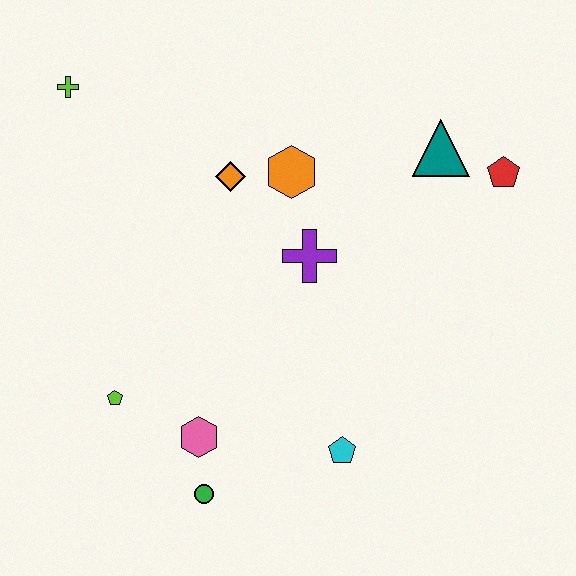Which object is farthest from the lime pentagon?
The red pentagon is farthest from the lime pentagon.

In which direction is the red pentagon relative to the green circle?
The red pentagon is above the green circle.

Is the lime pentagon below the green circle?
No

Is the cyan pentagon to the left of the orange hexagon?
No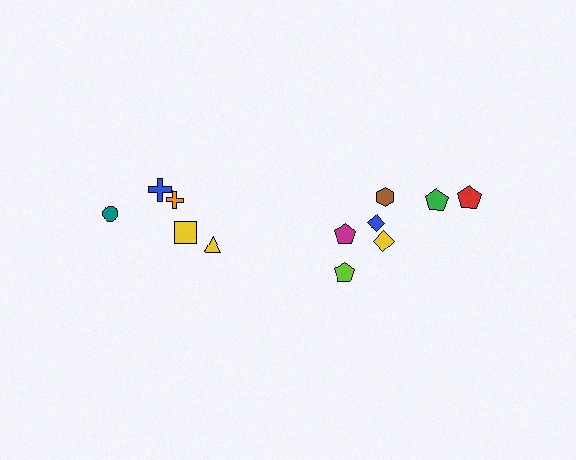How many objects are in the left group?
There are 5 objects.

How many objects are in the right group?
There are 7 objects.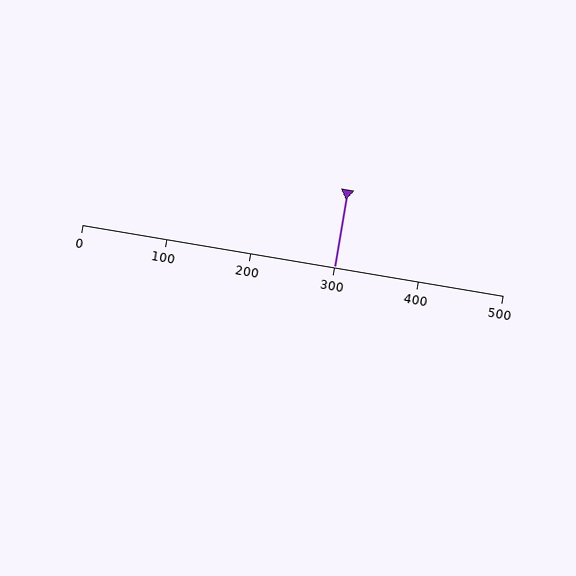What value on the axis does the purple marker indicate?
The marker indicates approximately 300.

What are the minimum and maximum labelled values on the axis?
The axis runs from 0 to 500.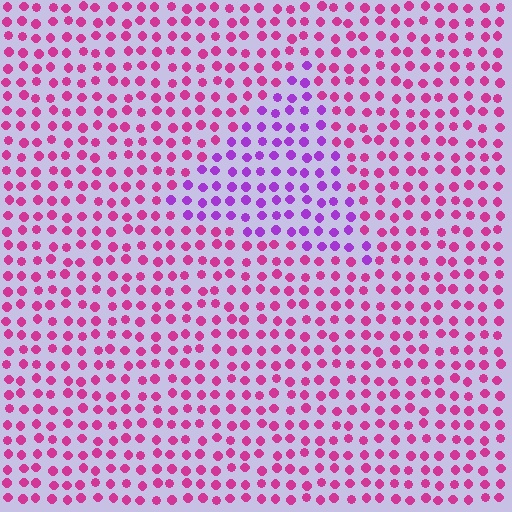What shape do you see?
I see a triangle.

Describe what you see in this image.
The image is filled with small magenta elements in a uniform arrangement. A triangle-shaped region is visible where the elements are tinted to a slightly different hue, forming a subtle color boundary.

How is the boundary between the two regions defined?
The boundary is defined purely by a slight shift in hue (about 40 degrees). Spacing, size, and orientation are identical on both sides.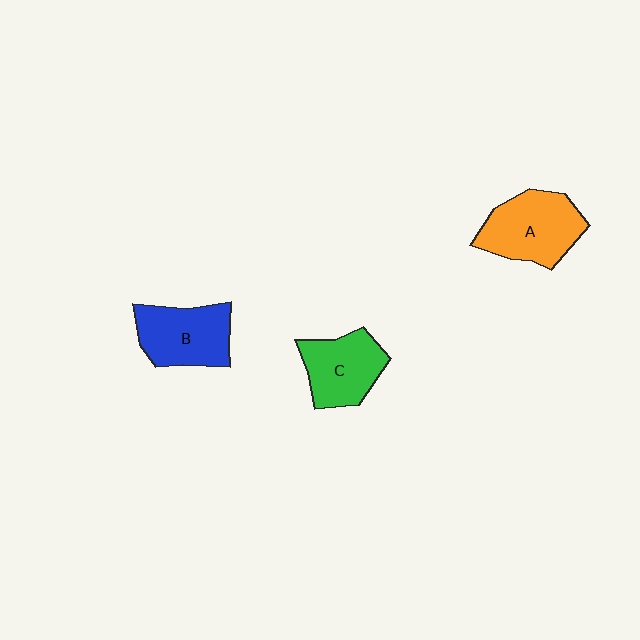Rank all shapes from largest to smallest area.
From largest to smallest: A (orange), B (blue), C (green).